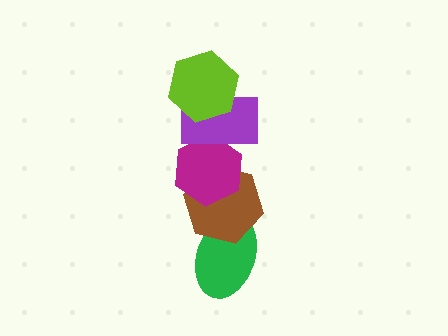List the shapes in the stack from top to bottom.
From top to bottom: the lime hexagon, the purple rectangle, the magenta hexagon, the brown hexagon, the green ellipse.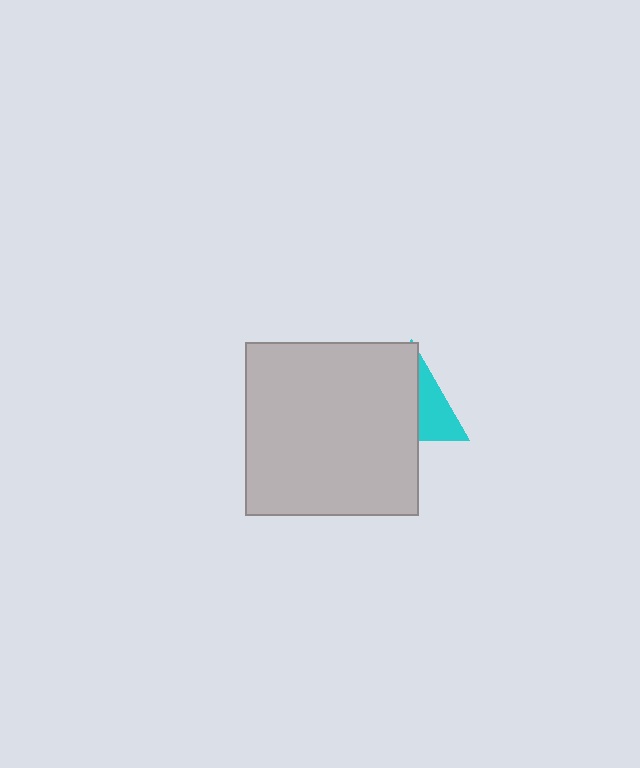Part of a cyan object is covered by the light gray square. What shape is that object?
It is a triangle.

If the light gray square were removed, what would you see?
You would see the complete cyan triangle.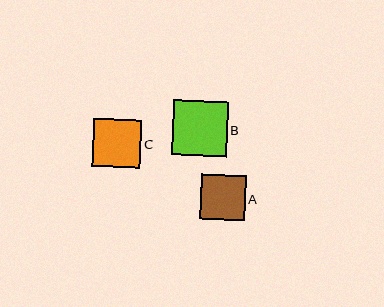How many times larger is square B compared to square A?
Square B is approximately 1.2 times the size of square A.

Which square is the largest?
Square B is the largest with a size of approximately 54 pixels.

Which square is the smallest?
Square A is the smallest with a size of approximately 45 pixels.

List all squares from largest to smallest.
From largest to smallest: B, C, A.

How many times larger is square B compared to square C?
Square B is approximately 1.1 times the size of square C.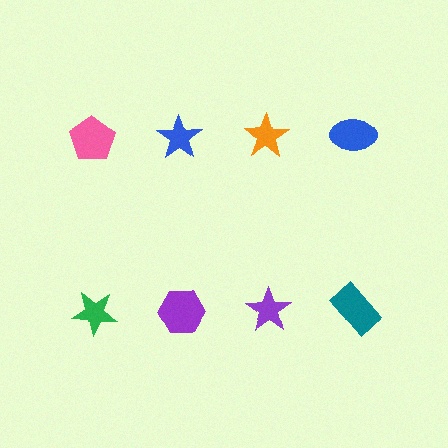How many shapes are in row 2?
4 shapes.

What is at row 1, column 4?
A blue ellipse.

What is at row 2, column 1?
A green star.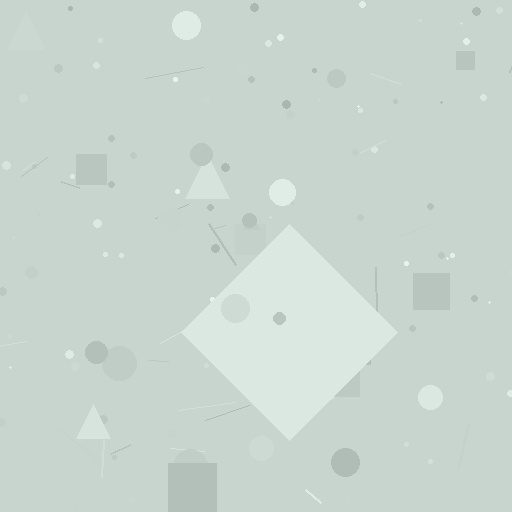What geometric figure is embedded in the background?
A diamond is embedded in the background.